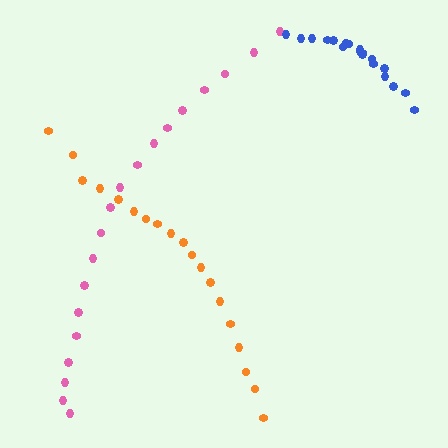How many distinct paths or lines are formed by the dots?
There are 3 distinct paths.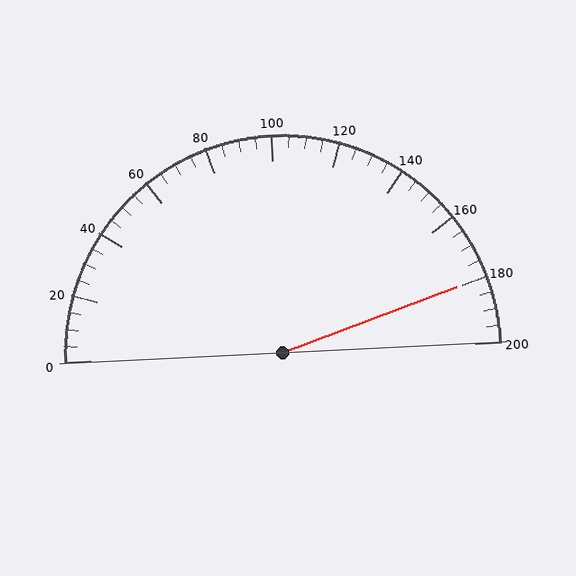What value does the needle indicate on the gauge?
The needle indicates approximately 180.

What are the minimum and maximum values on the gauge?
The gauge ranges from 0 to 200.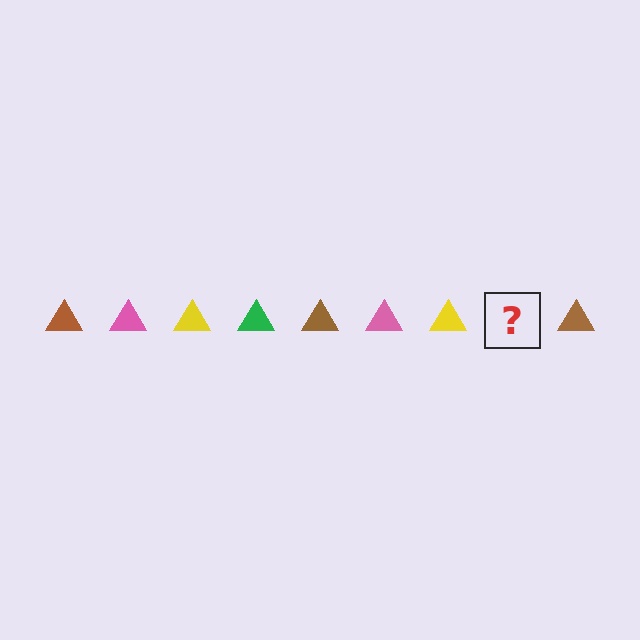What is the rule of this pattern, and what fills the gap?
The rule is that the pattern cycles through brown, pink, yellow, green triangles. The gap should be filled with a green triangle.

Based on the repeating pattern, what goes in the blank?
The blank should be a green triangle.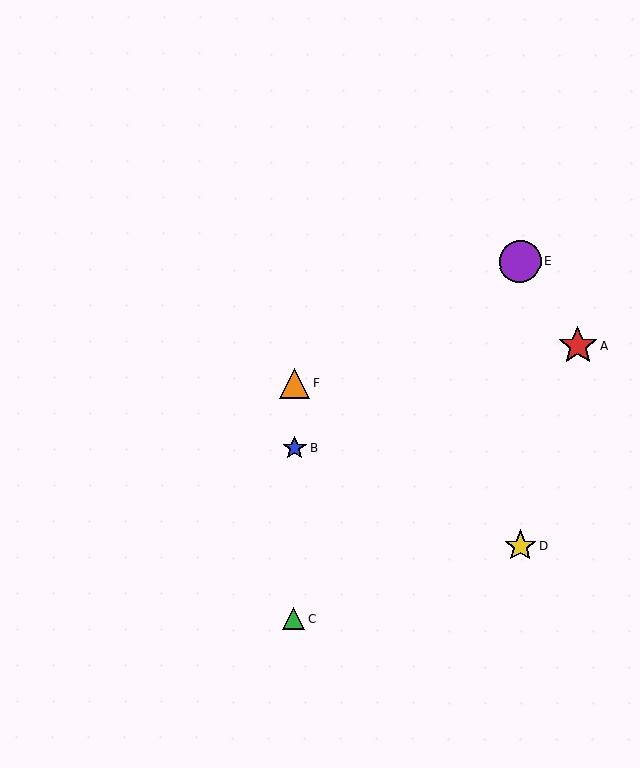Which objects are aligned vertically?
Objects B, C, F are aligned vertically.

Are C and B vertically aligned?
Yes, both are at x≈294.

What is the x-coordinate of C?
Object C is at x≈294.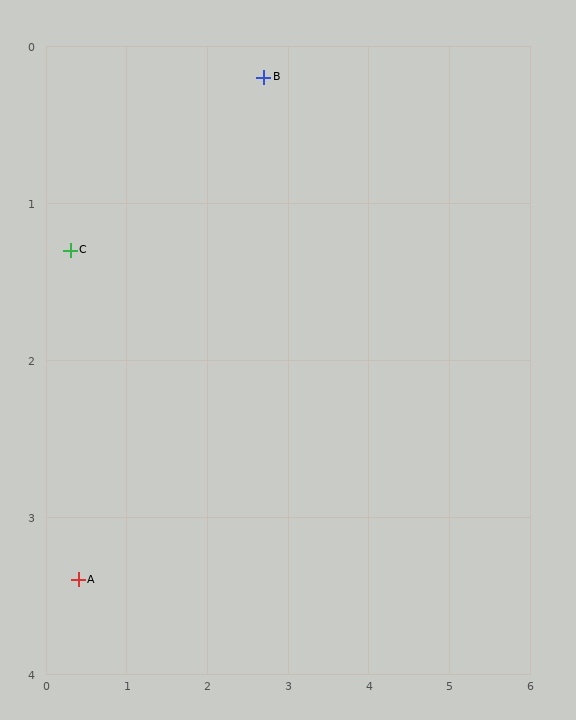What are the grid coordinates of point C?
Point C is at approximately (0.3, 1.3).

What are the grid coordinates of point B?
Point B is at approximately (2.7, 0.2).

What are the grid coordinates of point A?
Point A is at approximately (0.4, 3.4).